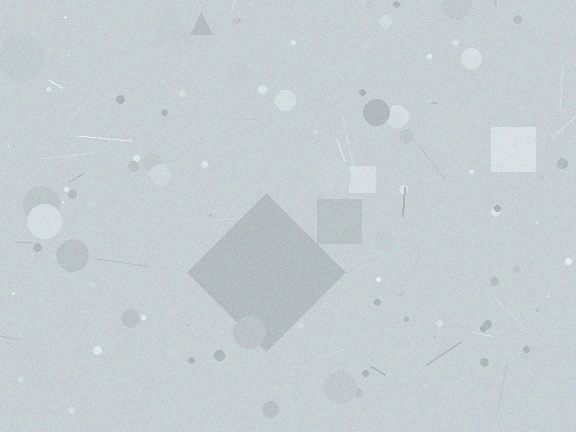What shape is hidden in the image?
A diamond is hidden in the image.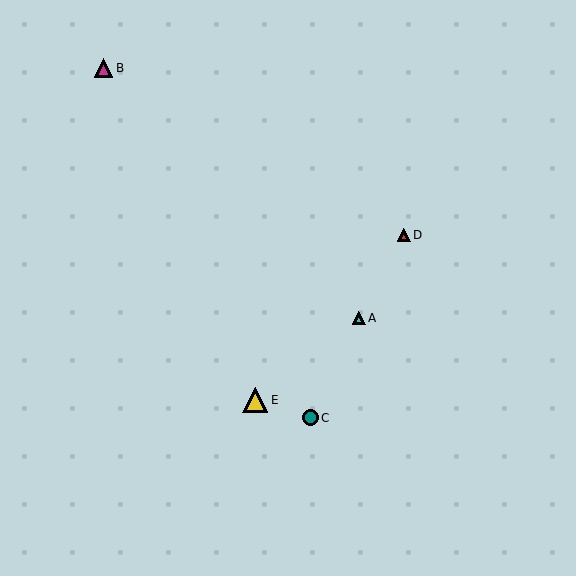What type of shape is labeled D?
Shape D is a red triangle.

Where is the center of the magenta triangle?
The center of the magenta triangle is at (104, 68).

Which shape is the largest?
The yellow triangle (labeled E) is the largest.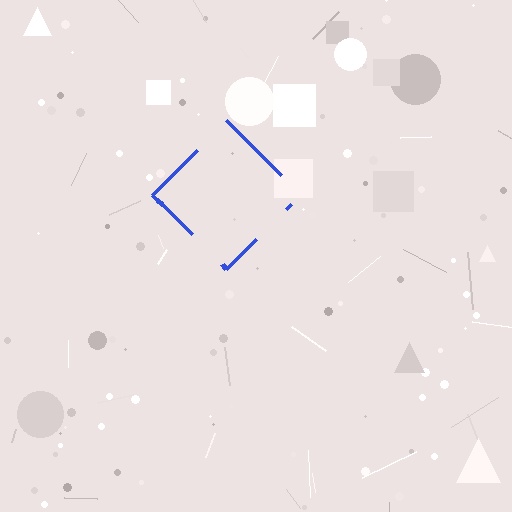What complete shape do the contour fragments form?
The contour fragments form a diamond.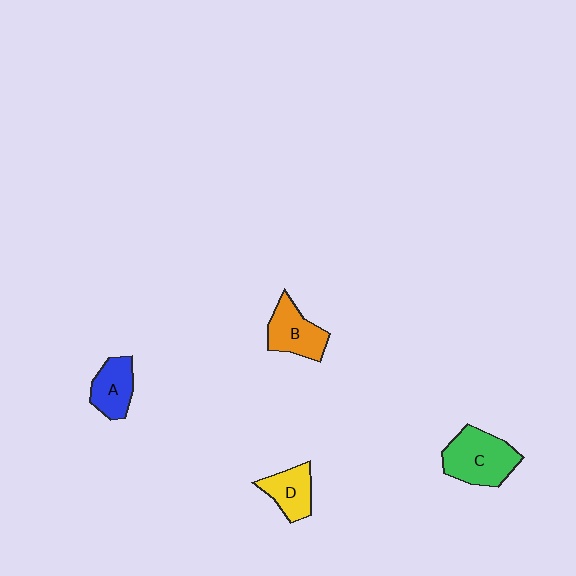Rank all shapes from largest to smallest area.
From largest to smallest: C (green), B (orange), A (blue), D (yellow).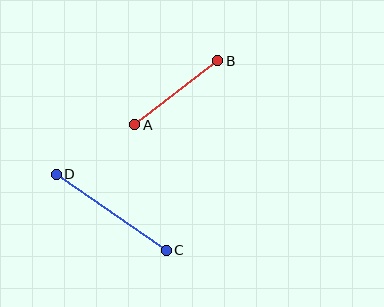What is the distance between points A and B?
The distance is approximately 105 pixels.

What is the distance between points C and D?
The distance is approximately 134 pixels.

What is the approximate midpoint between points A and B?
The midpoint is at approximately (176, 93) pixels.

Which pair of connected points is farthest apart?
Points C and D are farthest apart.